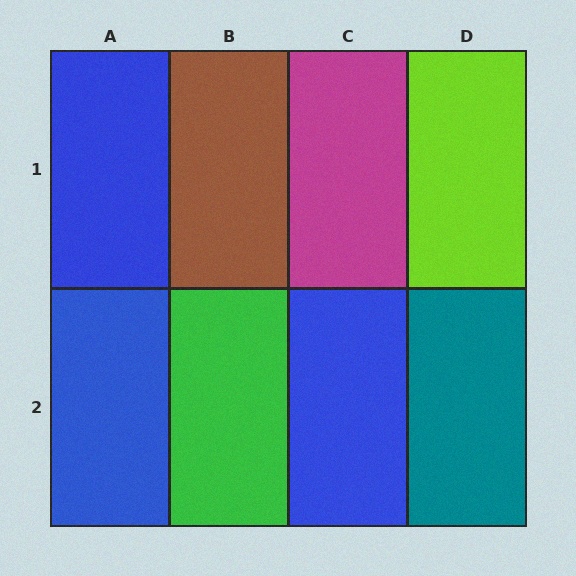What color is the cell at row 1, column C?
Magenta.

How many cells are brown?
1 cell is brown.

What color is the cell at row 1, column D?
Lime.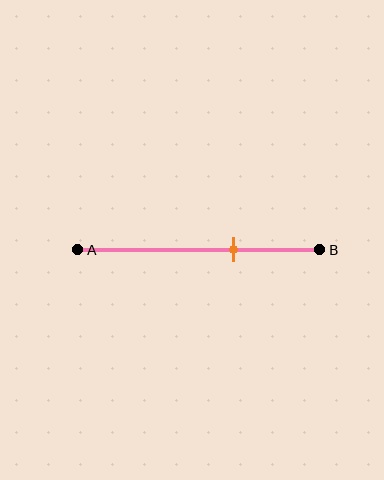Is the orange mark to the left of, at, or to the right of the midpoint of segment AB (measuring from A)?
The orange mark is to the right of the midpoint of segment AB.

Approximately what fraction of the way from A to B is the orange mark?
The orange mark is approximately 65% of the way from A to B.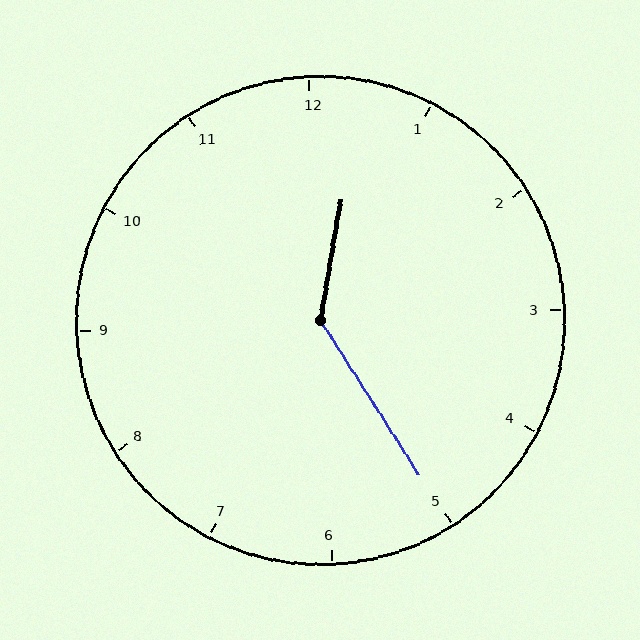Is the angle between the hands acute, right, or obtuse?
It is obtuse.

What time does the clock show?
12:25.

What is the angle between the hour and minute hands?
Approximately 138 degrees.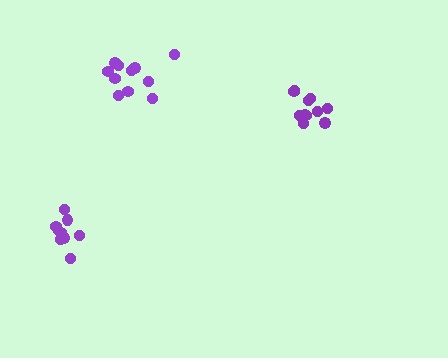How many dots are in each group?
Group 1: 9 dots, Group 2: 11 dots, Group 3: 11 dots (31 total).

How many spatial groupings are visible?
There are 3 spatial groupings.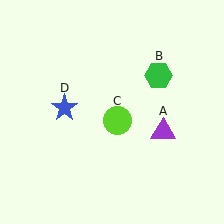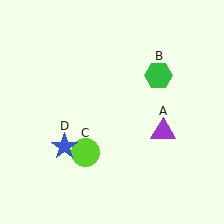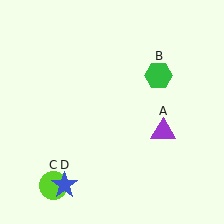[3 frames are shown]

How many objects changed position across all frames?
2 objects changed position: lime circle (object C), blue star (object D).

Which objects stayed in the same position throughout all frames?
Purple triangle (object A) and green hexagon (object B) remained stationary.